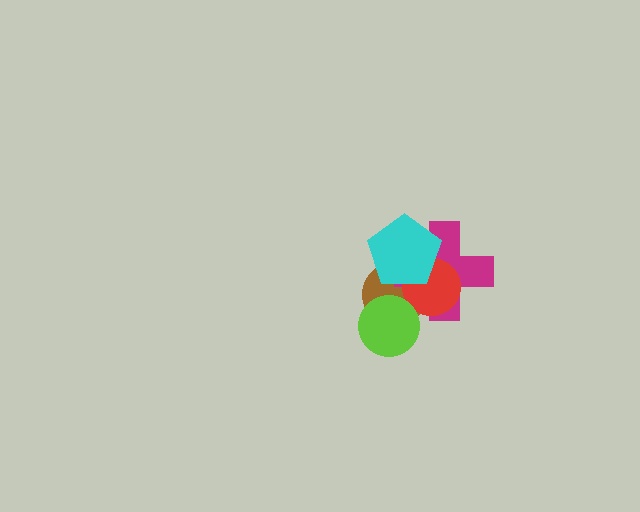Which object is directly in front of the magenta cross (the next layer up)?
The red circle is directly in front of the magenta cross.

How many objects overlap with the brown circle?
4 objects overlap with the brown circle.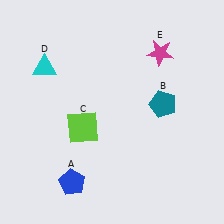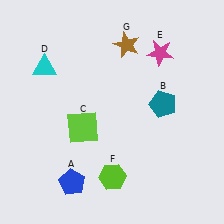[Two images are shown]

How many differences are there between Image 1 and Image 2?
There are 2 differences between the two images.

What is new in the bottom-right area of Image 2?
A lime hexagon (F) was added in the bottom-right area of Image 2.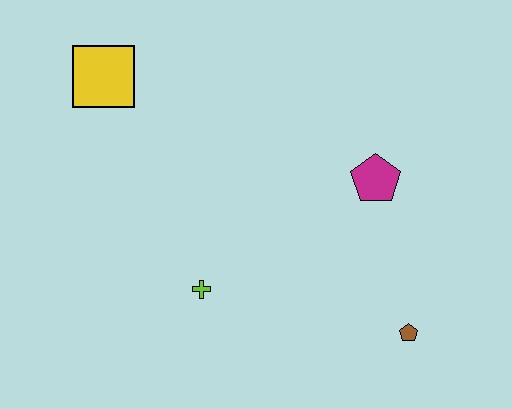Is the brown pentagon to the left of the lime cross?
No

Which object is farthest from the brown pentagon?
The yellow square is farthest from the brown pentagon.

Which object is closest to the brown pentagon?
The magenta pentagon is closest to the brown pentagon.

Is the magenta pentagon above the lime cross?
Yes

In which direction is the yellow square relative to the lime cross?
The yellow square is above the lime cross.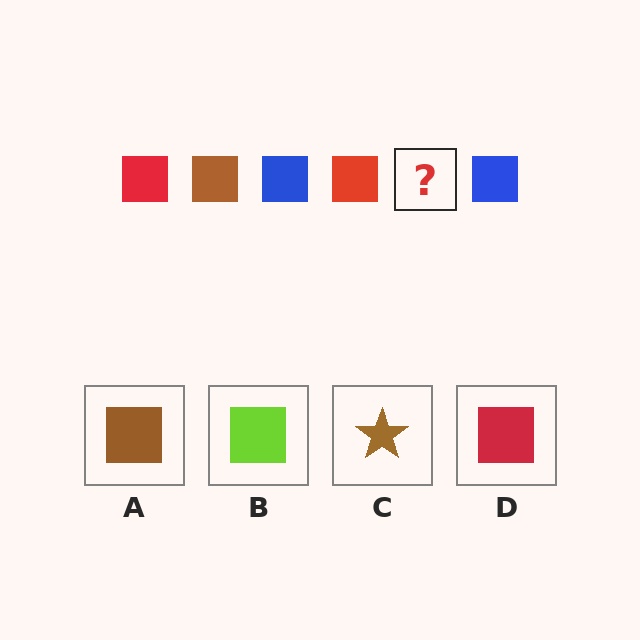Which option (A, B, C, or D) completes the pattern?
A.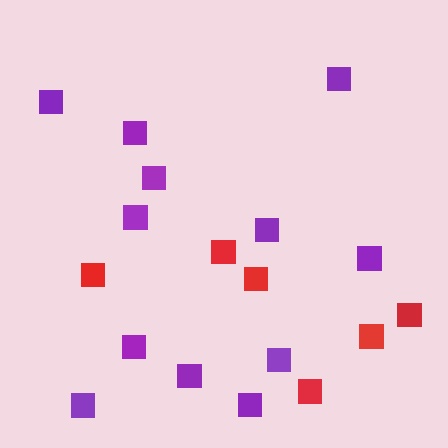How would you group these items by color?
There are 2 groups: one group of red squares (6) and one group of purple squares (12).